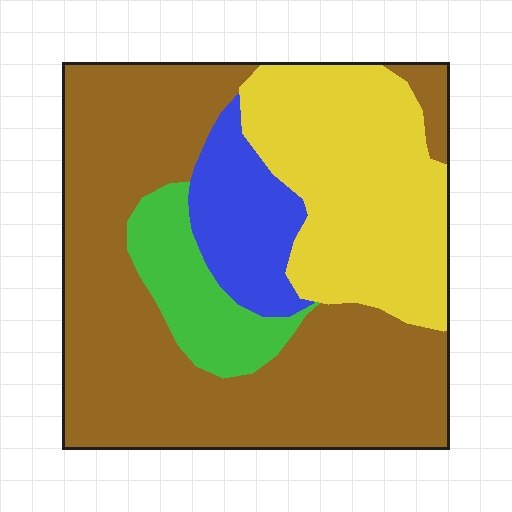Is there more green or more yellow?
Yellow.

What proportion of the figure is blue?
Blue covers around 10% of the figure.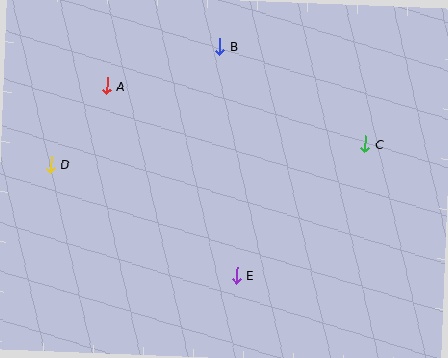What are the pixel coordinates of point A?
Point A is at (107, 86).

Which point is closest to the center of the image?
Point E at (236, 275) is closest to the center.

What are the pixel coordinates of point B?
Point B is at (220, 46).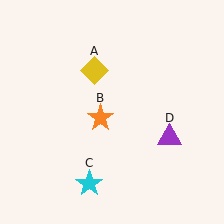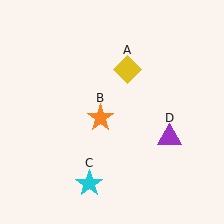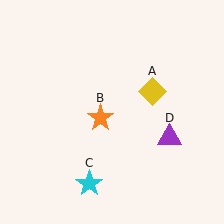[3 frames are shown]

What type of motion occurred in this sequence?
The yellow diamond (object A) rotated clockwise around the center of the scene.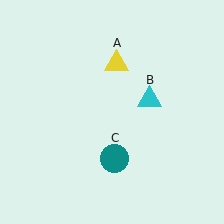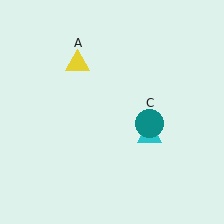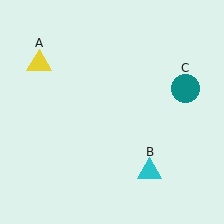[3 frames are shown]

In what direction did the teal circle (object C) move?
The teal circle (object C) moved up and to the right.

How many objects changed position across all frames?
3 objects changed position: yellow triangle (object A), cyan triangle (object B), teal circle (object C).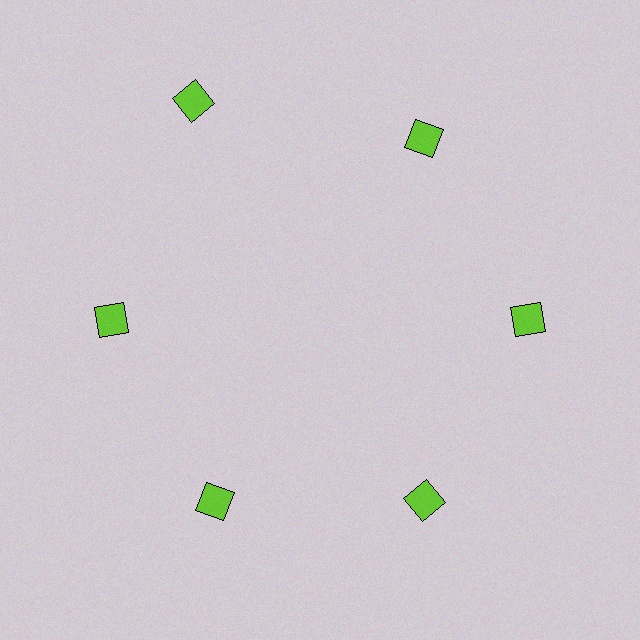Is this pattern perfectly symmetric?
No. The 6 lime squares are arranged in a ring, but one element near the 11 o'clock position is pushed outward from the center, breaking the 6-fold rotational symmetry.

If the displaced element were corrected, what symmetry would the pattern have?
It would have 6-fold rotational symmetry — the pattern would map onto itself every 60 degrees.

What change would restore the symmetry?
The symmetry would be restored by moving it inward, back onto the ring so that all 6 squares sit at equal angles and equal distance from the center.